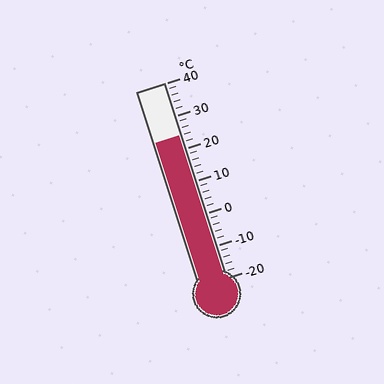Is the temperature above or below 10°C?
The temperature is above 10°C.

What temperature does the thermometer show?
The thermometer shows approximately 24°C.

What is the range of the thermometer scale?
The thermometer scale ranges from -20°C to 40°C.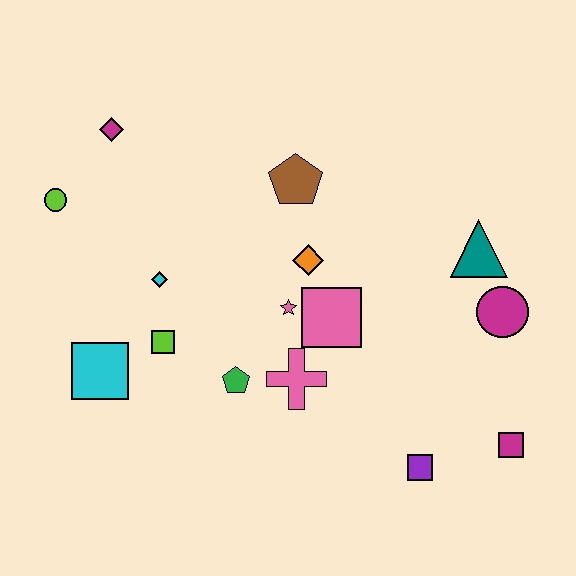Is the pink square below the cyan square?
No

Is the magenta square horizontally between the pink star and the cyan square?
No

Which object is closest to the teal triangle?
The magenta circle is closest to the teal triangle.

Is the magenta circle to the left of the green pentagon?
No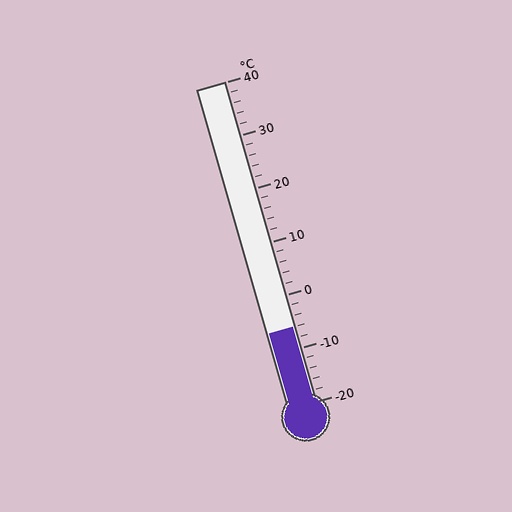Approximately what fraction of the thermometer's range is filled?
The thermometer is filled to approximately 25% of its range.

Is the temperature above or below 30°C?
The temperature is below 30°C.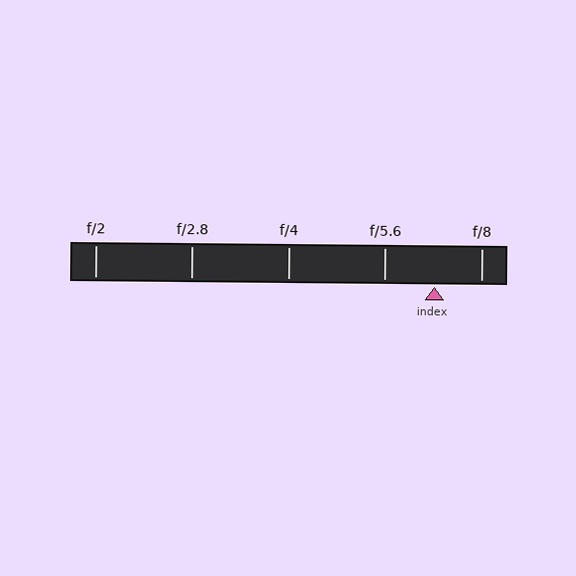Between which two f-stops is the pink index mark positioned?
The index mark is between f/5.6 and f/8.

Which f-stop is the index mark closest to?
The index mark is closest to f/8.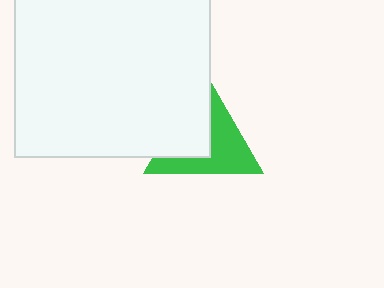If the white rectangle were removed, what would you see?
You would see the complete green triangle.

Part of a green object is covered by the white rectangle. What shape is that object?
It is a triangle.